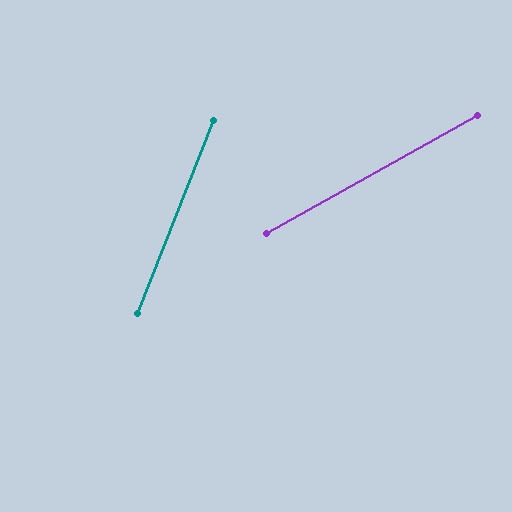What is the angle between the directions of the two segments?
Approximately 39 degrees.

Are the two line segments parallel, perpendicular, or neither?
Neither parallel nor perpendicular — they differ by about 39°.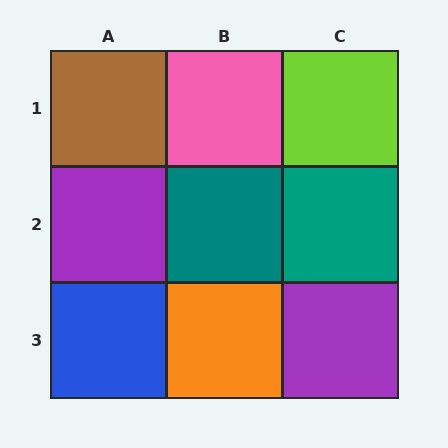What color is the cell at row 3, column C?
Purple.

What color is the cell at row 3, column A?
Blue.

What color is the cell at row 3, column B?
Orange.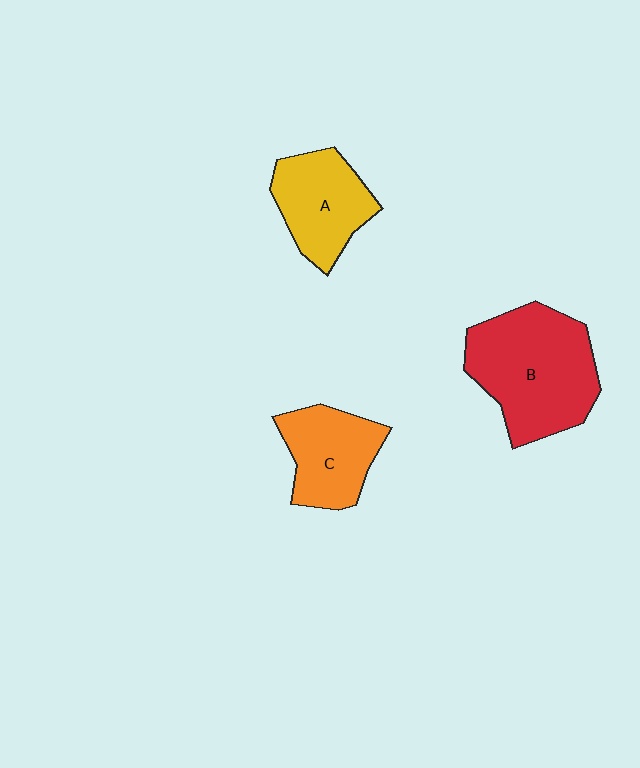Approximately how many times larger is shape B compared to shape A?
Approximately 1.6 times.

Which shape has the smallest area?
Shape C (orange).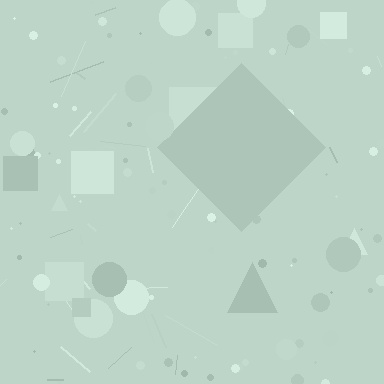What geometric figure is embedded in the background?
A diamond is embedded in the background.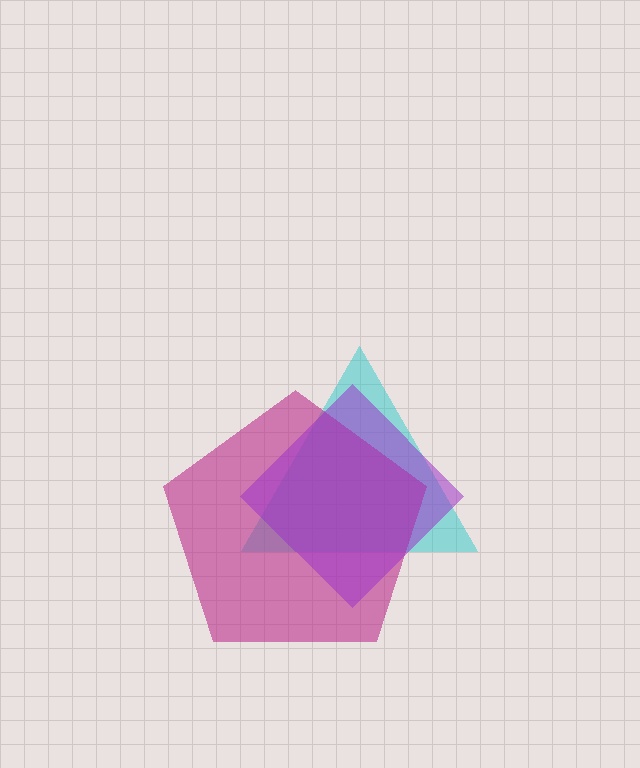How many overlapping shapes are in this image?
There are 3 overlapping shapes in the image.